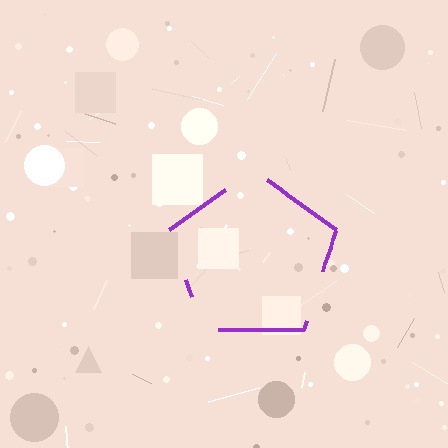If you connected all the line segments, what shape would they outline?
They would outline a pentagon.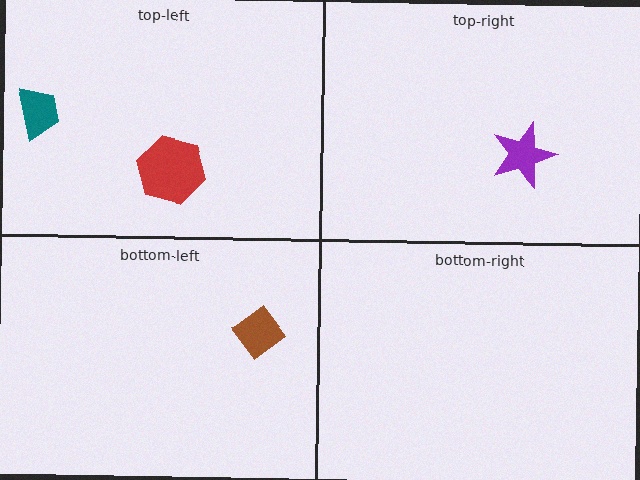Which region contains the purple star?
The top-right region.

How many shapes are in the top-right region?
1.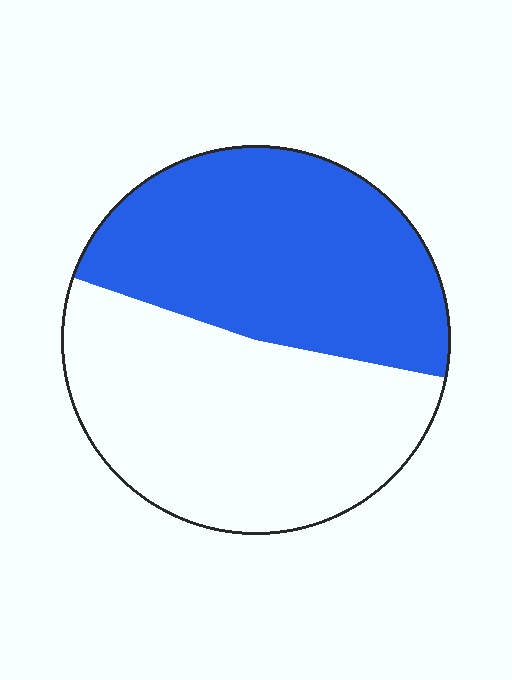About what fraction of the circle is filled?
About one half (1/2).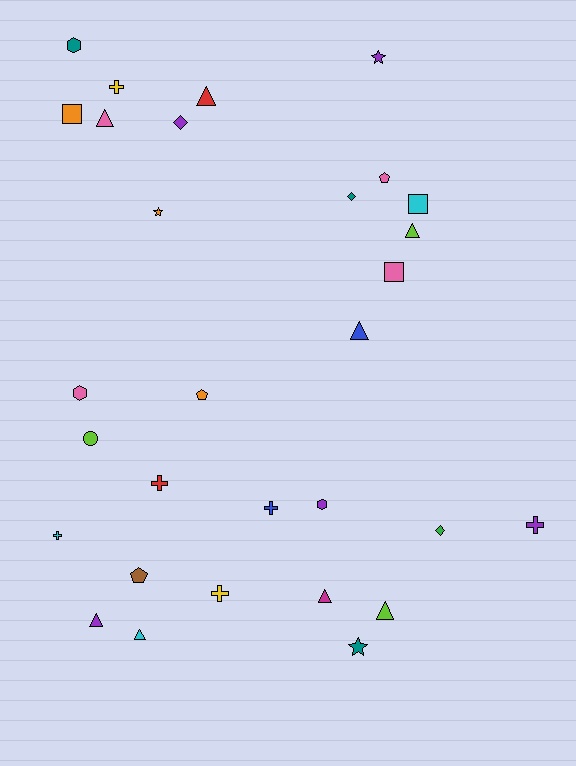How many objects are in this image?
There are 30 objects.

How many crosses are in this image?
There are 6 crosses.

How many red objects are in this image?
There are 2 red objects.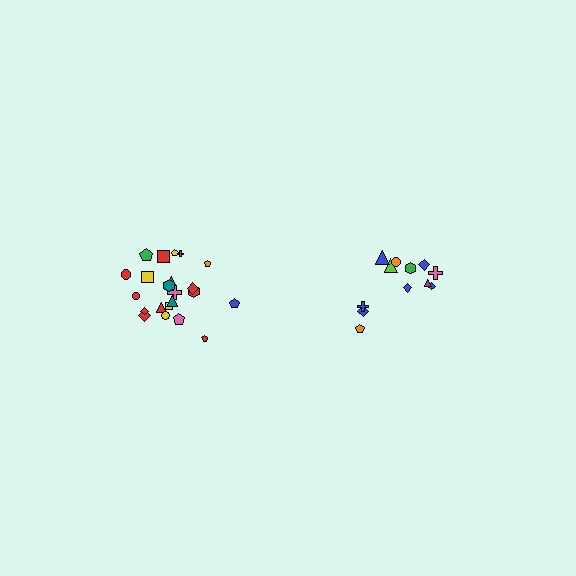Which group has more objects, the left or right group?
The left group.